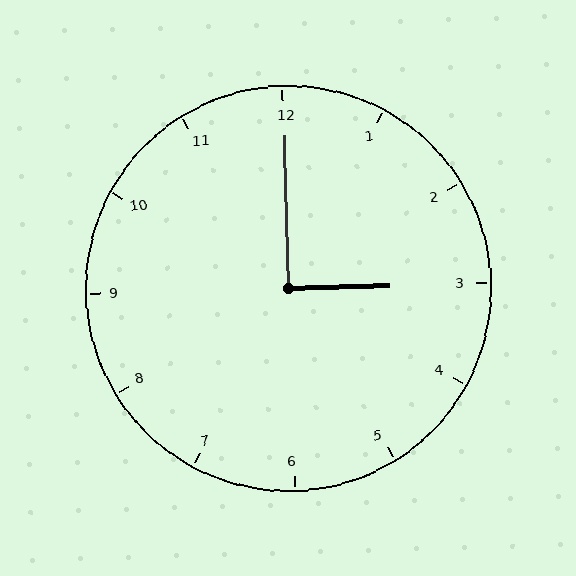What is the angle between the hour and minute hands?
Approximately 90 degrees.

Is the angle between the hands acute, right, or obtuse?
It is right.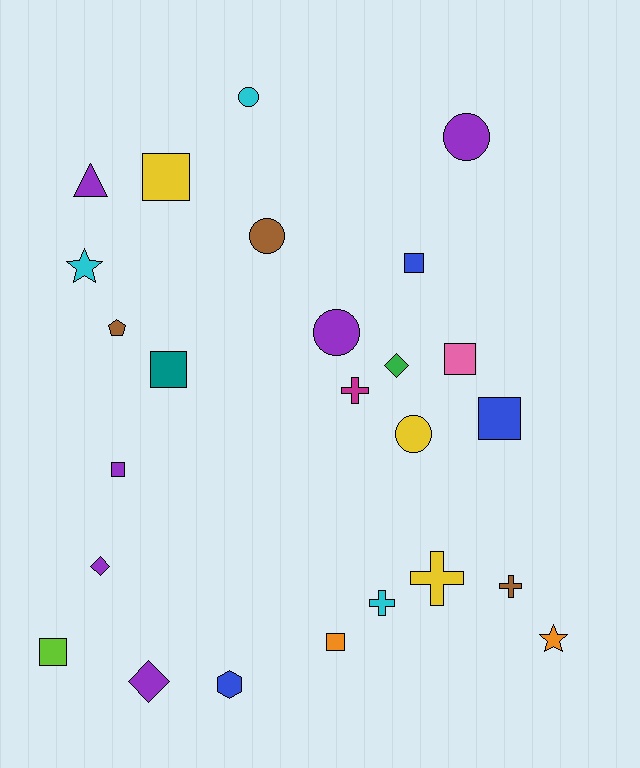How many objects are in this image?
There are 25 objects.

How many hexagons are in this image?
There is 1 hexagon.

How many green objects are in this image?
There is 1 green object.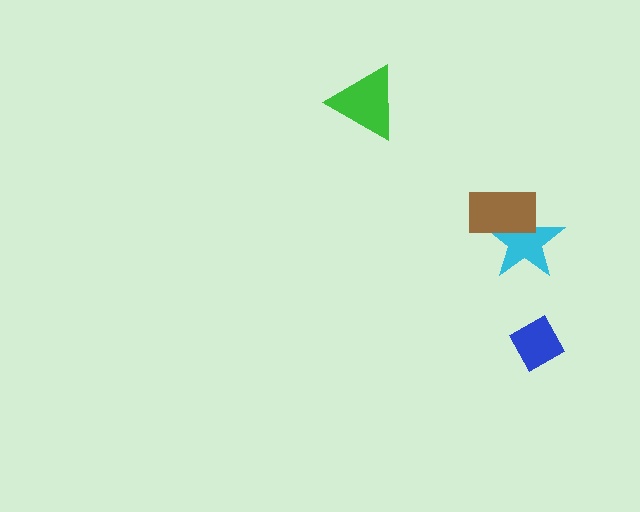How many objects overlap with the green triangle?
0 objects overlap with the green triangle.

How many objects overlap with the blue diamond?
0 objects overlap with the blue diamond.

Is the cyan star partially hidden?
Yes, it is partially covered by another shape.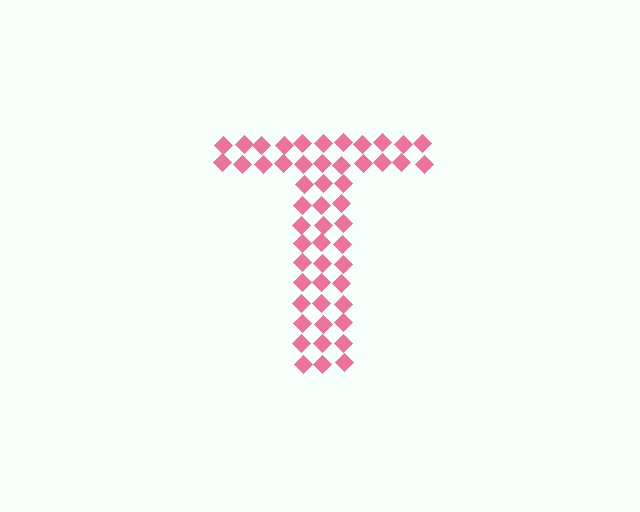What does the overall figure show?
The overall figure shows the letter T.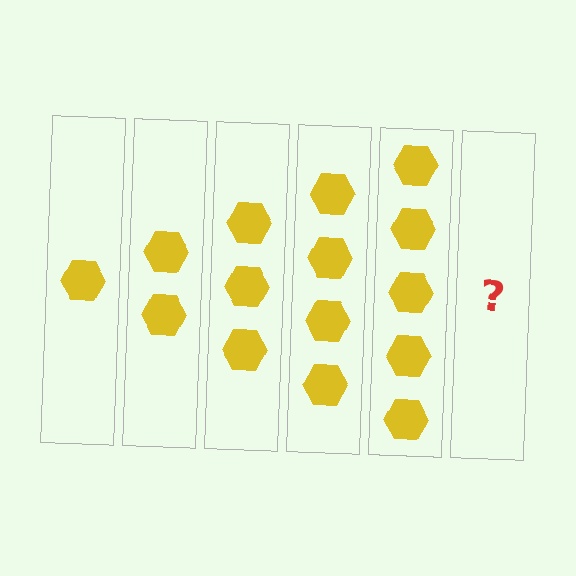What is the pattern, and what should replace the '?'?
The pattern is that each step adds one more hexagon. The '?' should be 6 hexagons.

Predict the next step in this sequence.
The next step is 6 hexagons.